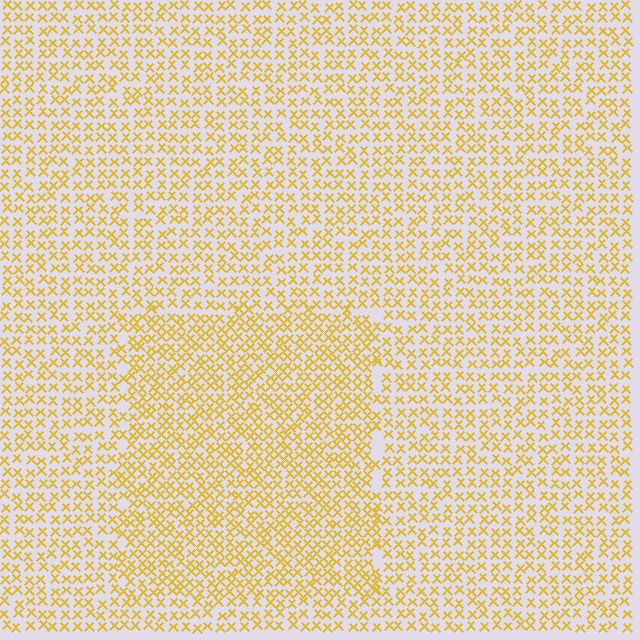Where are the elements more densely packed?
The elements are more densely packed inside the rectangle boundary.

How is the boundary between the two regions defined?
The boundary is defined by a change in element density (approximately 1.5x ratio). All elements are the same color, size, and shape.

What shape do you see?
I see a rectangle.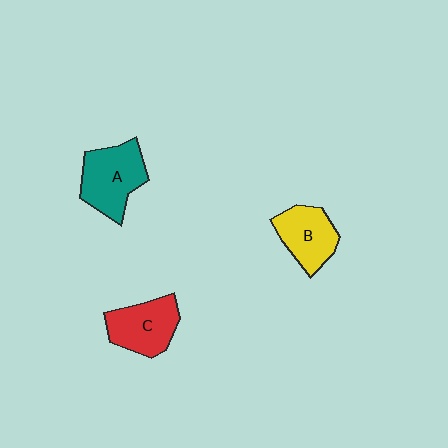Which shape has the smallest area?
Shape B (yellow).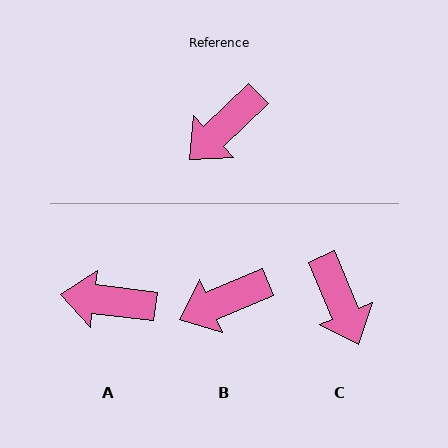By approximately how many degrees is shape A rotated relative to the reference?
Approximately 51 degrees clockwise.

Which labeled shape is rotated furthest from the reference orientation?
C, about 69 degrees away.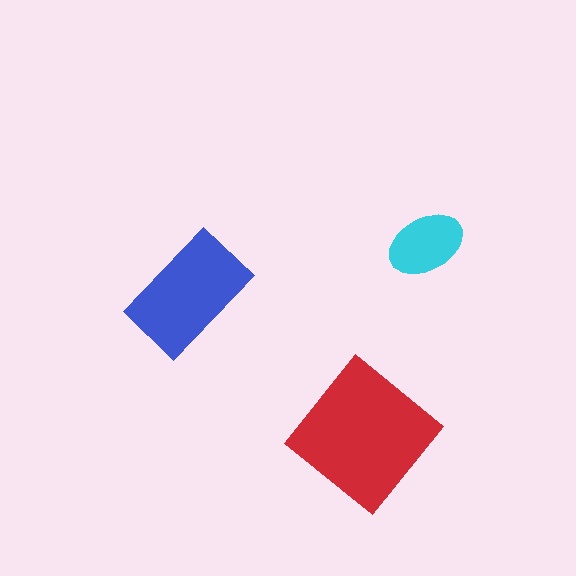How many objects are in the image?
There are 3 objects in the image.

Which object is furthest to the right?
The cyan ellipse is rightmost.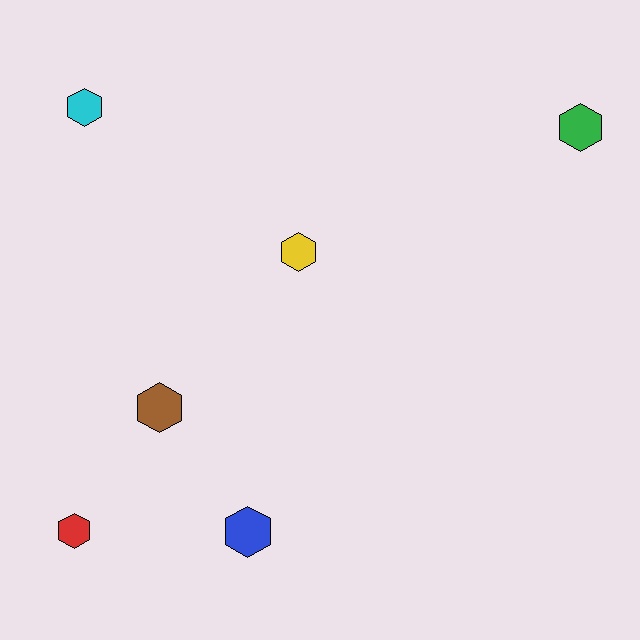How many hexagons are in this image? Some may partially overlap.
There are 6 hexagons.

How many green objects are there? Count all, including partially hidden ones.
There is 1 green object.